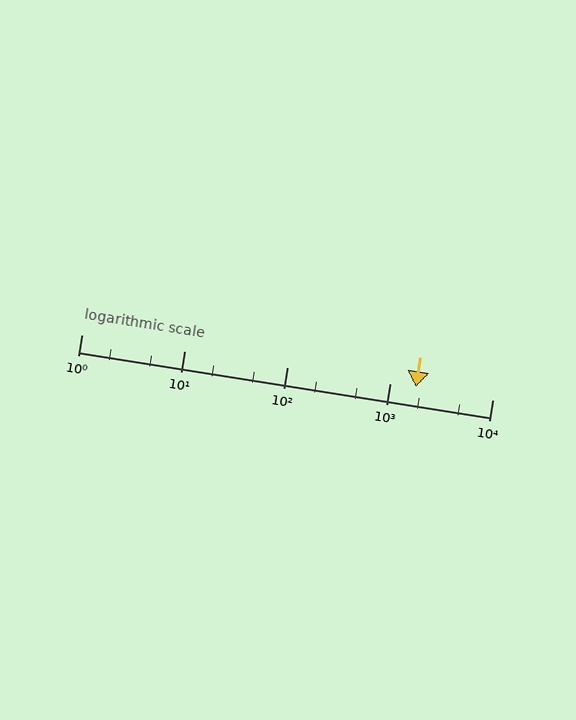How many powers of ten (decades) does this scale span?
The scale spans 4 decades, from 1 to 10000.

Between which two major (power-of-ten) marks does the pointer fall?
The pointer is between 1000 and 10000.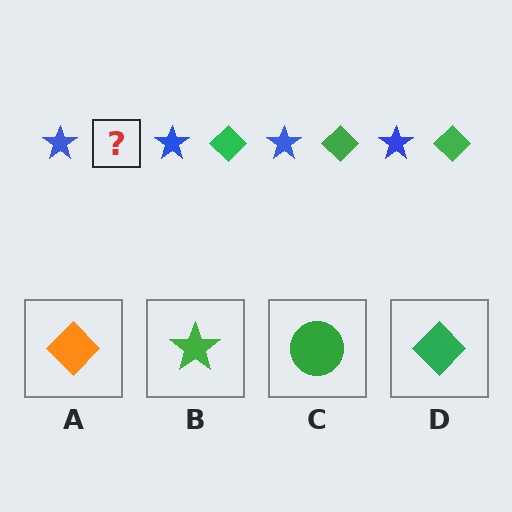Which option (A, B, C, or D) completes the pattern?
D.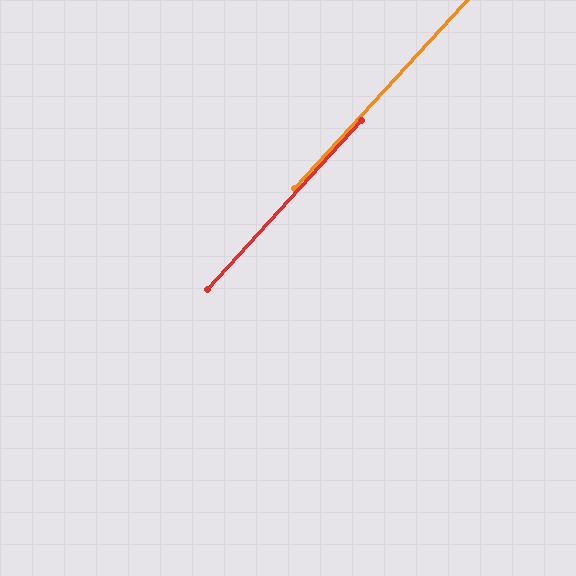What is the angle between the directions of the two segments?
Approximately 0 degrees.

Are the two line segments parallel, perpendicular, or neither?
Parallel — their directions differ by only 0.0°.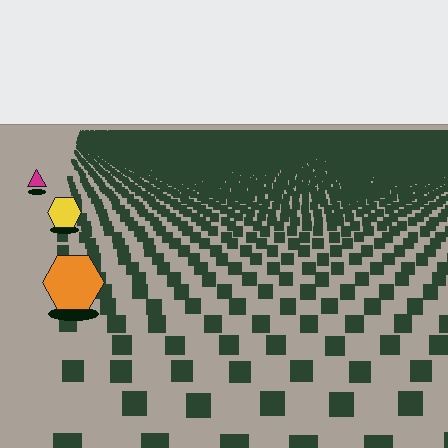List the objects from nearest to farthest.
From nearest to farthest: the orange hexagon, the yellow hexagon, the magenta triangle.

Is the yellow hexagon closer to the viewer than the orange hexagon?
No. The orange hexagon is closer — you can tell from the texture gradient: the ground texture is coarser near it.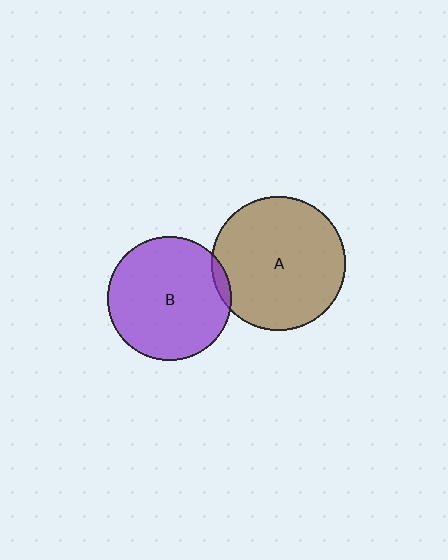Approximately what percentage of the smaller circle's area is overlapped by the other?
Approximately 5%.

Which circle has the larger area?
Circle A (brown).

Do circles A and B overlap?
Yes.